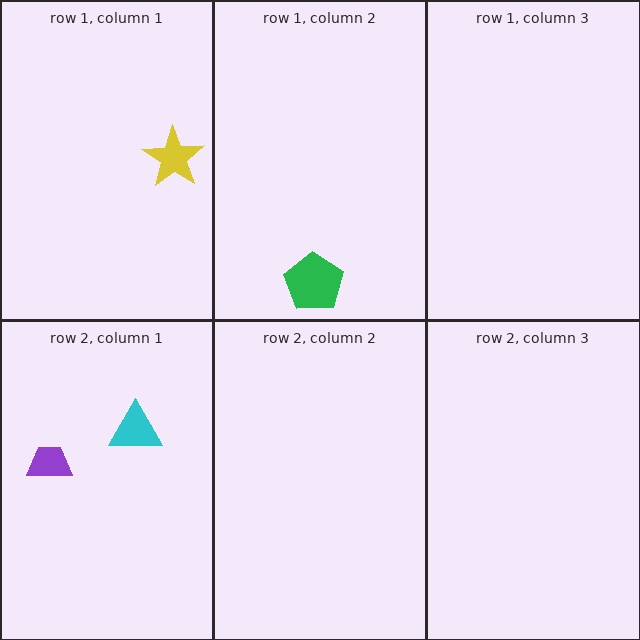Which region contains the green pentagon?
The row 1, column 2 region.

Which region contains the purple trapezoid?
The row 2, column 1 region.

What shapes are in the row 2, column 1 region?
The cyan triangle, the purple trapezoid.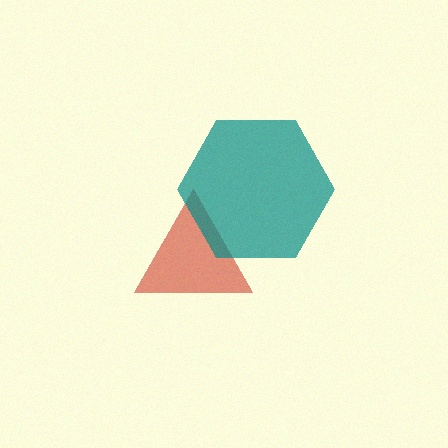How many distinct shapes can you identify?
There are 2 distinct shapes: a red triangle, a teal hexagon.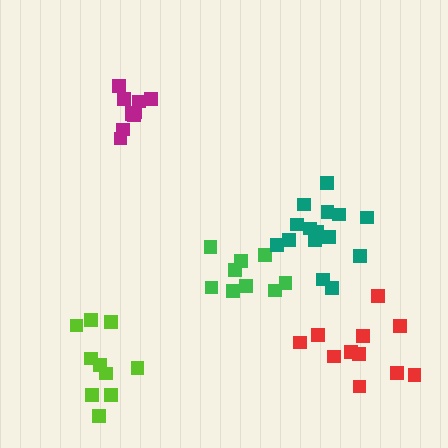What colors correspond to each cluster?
The clusters are colored: green, lime, magenta, teal, red.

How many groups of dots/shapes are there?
There are 5 groups.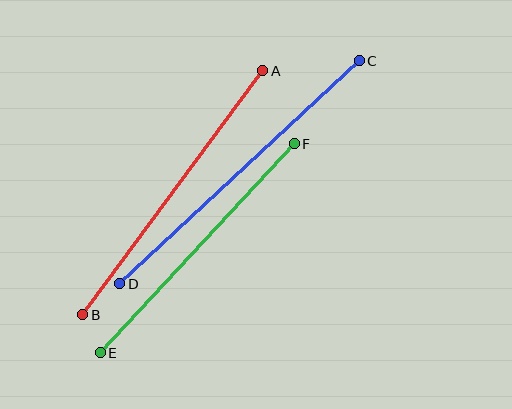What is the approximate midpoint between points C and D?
The midpoint is at approximately (240, 172) pixels.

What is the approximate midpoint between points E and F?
The midpoint is at approximately (197, 248) pixels.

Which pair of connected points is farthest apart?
Points C and D are farthest apart.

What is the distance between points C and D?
The distance is approximately 327 pixels.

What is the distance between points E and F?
The distance is approximately 285 pixels.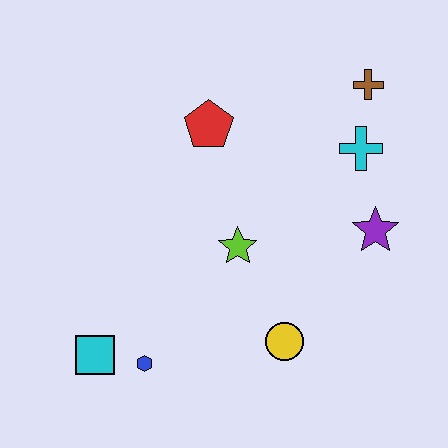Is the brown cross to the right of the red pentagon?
Yes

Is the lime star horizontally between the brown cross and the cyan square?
Yes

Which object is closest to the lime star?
The yellow circle is closest to the lime star.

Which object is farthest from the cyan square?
The brown cross is farthest from the cyan square.